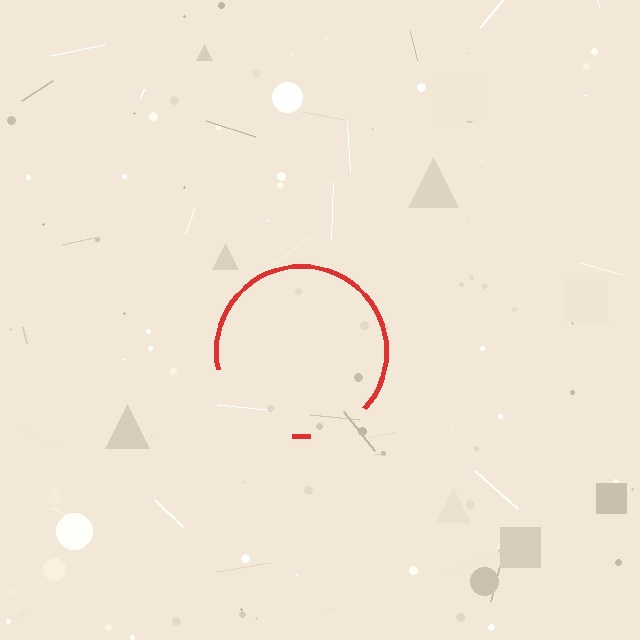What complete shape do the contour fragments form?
The contour fragments form a circle.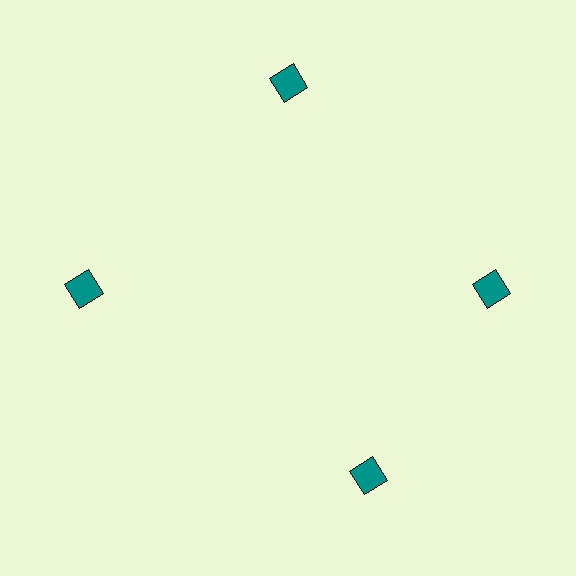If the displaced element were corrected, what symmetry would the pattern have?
It would have 4-fold rotational symmetry — the pattern would map onto itself every 90 degrees.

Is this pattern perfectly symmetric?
No. The 4 teal squares are arranged in a ring, but one element near the 6 o'clock position is rotated out of alignment along the ring, breaking the 4-fold rotational symmetry.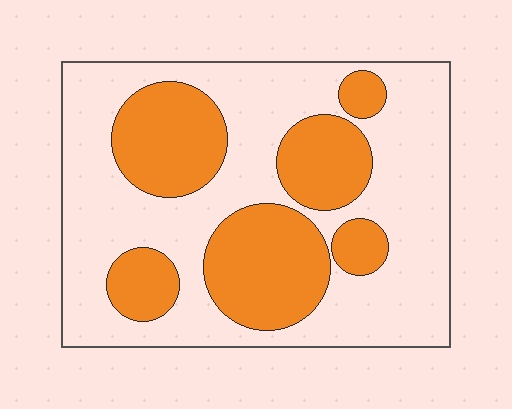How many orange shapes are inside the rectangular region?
6.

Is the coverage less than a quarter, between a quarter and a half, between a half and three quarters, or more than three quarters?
Between a quarter and a half.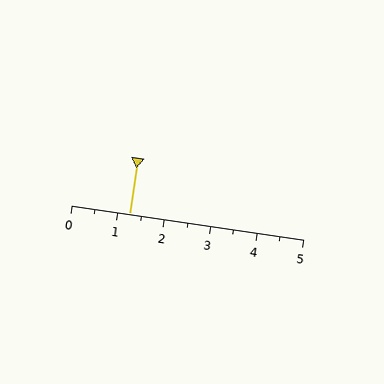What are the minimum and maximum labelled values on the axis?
The axis runs from 0 to 5.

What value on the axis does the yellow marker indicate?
The marker indicates approximately 1.2.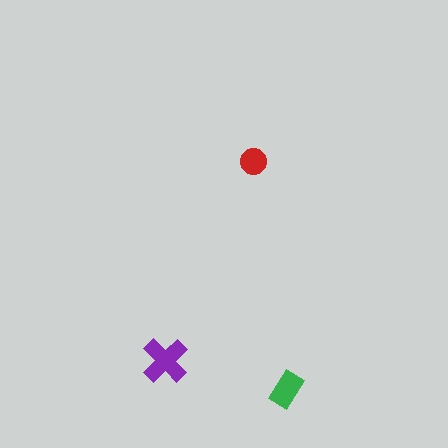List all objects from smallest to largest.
The red circle, the green rectangle, the purple cross.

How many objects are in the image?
There are 3 objects in the image.